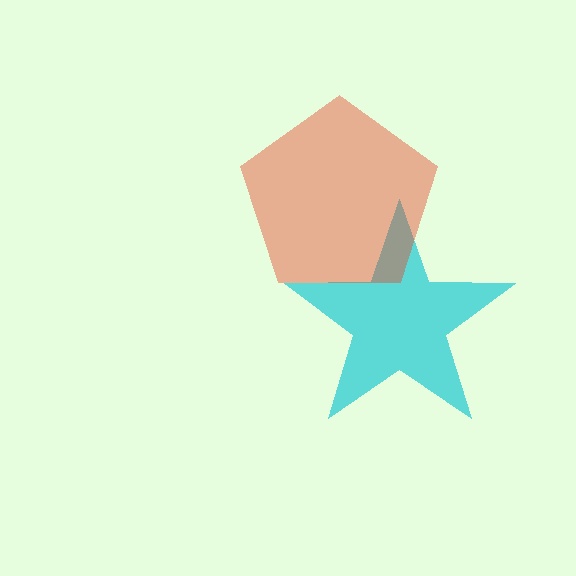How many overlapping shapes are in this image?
There are 2 overlapping shapes in the image.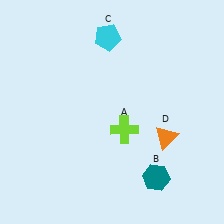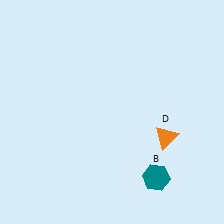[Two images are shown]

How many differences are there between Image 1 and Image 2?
There are 2 differences between the two images.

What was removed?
The lime cross (A), the cyan pentagon (C) were removed in Image 2.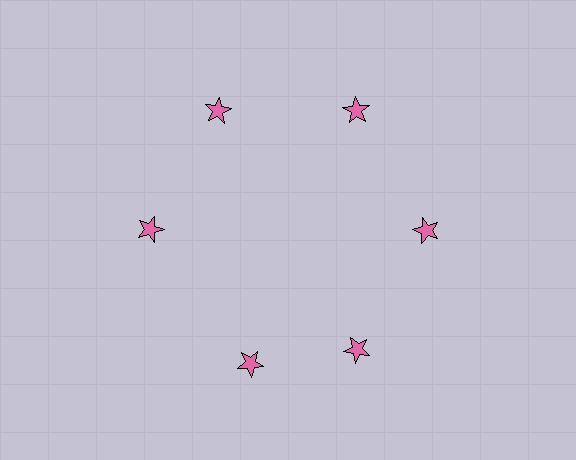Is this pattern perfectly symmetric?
No. The 6 pink stars are arranged in a ring, but one element near the 7 o'clock position is rotated out of alignment along the ring, breaking the 6-fold rotational symmetry.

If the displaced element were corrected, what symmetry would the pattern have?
It would have 6-fold rotational symmetry — the pattern would map onto itself every 60 degrees.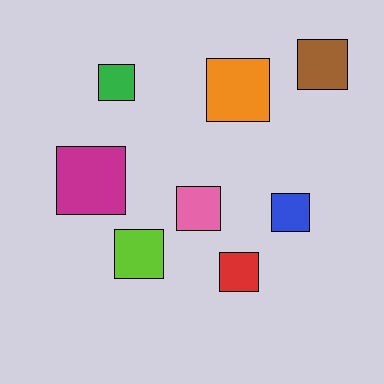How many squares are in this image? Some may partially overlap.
There are 8 squares.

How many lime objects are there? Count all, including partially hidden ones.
There is 1 lime object.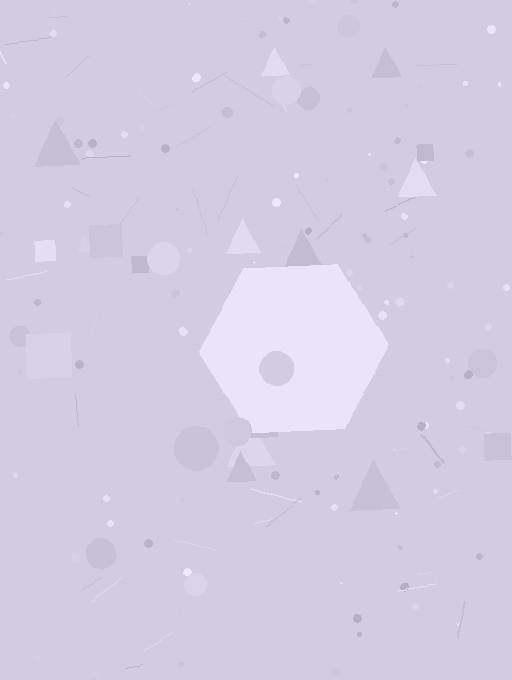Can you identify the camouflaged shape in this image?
The camouflaged shape is a hexagon.